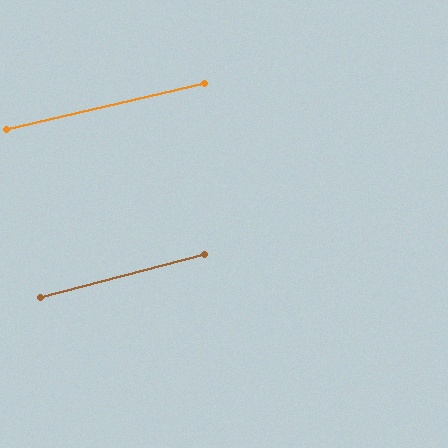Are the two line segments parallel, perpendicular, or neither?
Parallel — their directions differ by only 1.3°.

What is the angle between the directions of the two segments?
Approximately 1 degree.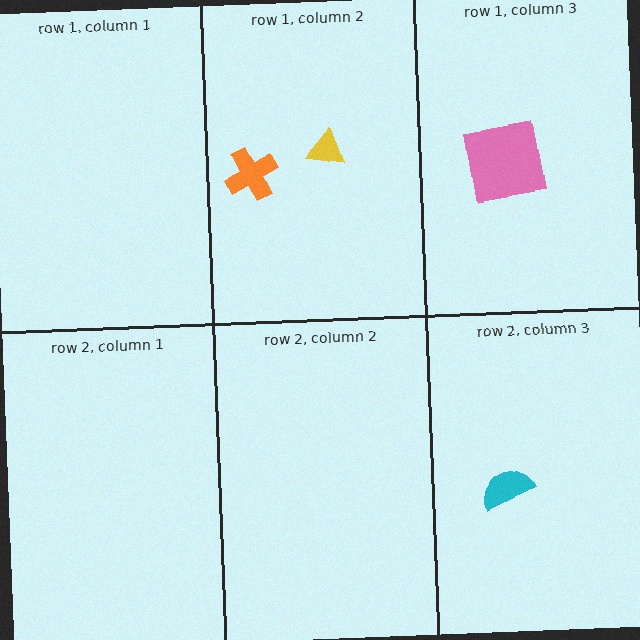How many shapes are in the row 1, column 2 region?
2.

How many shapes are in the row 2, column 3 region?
1.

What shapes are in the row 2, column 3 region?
The cyan semicircle.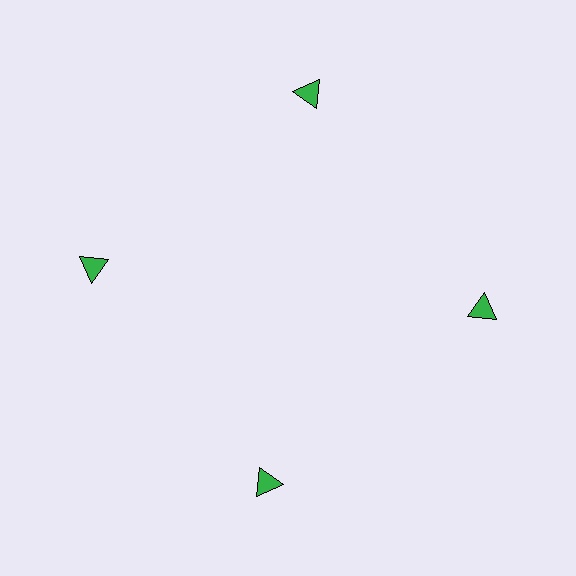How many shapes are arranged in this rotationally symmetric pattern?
There are 4 shapes, arranged in 4 groups of 1.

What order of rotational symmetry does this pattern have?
This pattern has 4-fold rotational symmetry.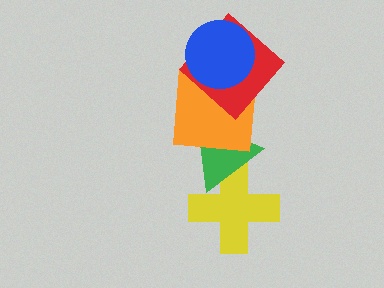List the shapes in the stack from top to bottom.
From top to bottom: the blue circle, the red diamond, the orange square, the green triangle, the yellow cross.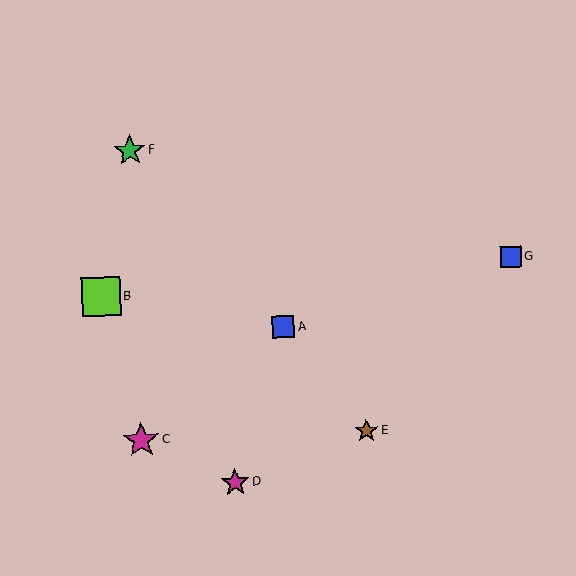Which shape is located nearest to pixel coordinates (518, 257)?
The blue square (labeled G) at (511, 257) is nearest to that location.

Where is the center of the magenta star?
The center of the magenta star is at (141, 440).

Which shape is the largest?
The lime square (labeled B) is the largest.